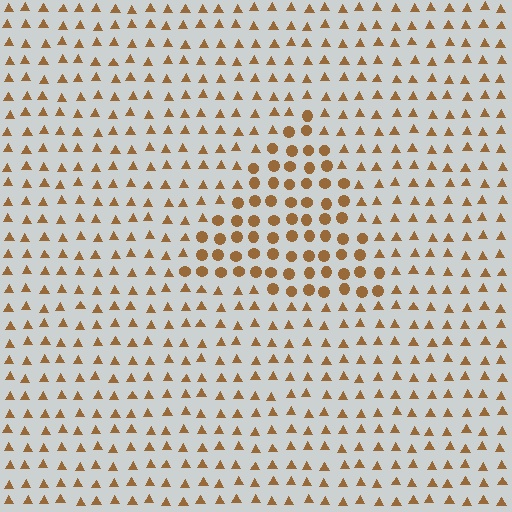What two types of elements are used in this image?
The image uses circles inside the triangle region and triangles outside it.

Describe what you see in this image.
The image is filled with small brown elements arranged in a uniform grid. A triangle-shaped region contains circles, while the surrounding area contains triangles. The boundary is defined purely by the change in element shape.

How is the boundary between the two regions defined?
The boundary is defined by a change in element shape: circles inside vs. triangles outside. All elements share the same color and spacing.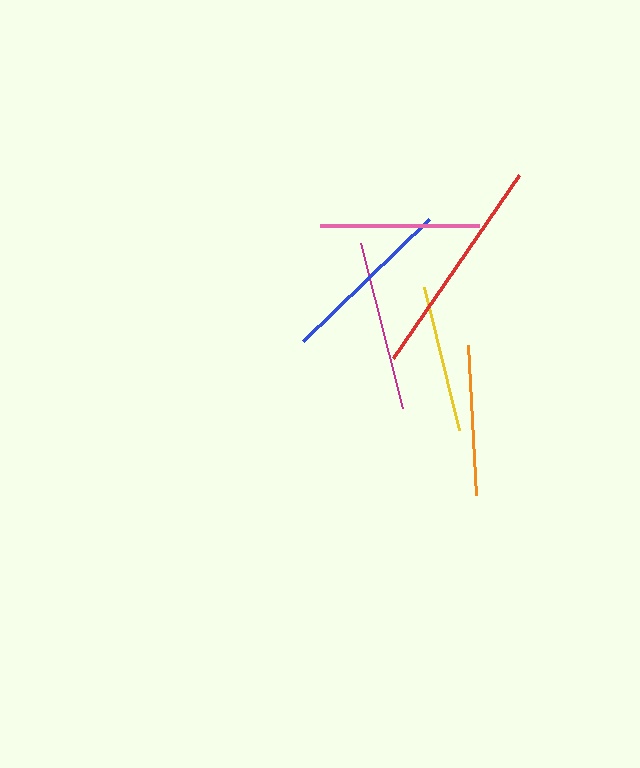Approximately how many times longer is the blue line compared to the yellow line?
The blue line is approximately 1.2 times the length of the yellow line.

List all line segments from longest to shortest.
From longest to shortest: red, blue, magenta, pink, orange, yellow.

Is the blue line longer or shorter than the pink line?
The blue line is longer than the pink line.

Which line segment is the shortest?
The yellow line is the shortest at approximately 148 pixels.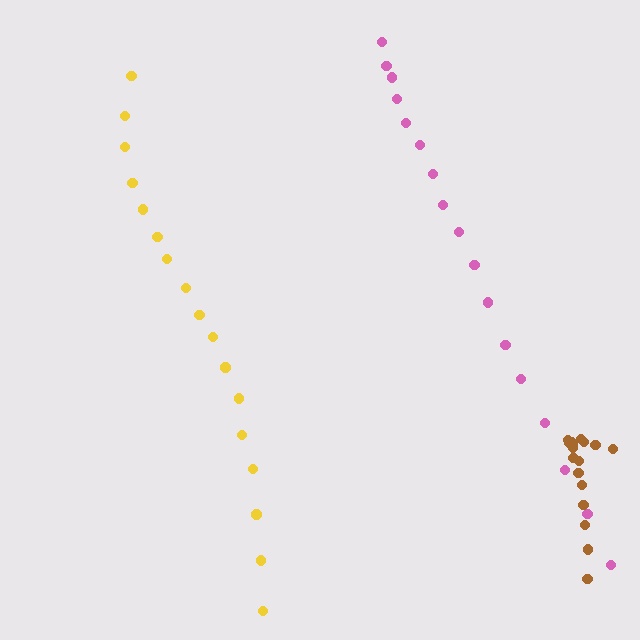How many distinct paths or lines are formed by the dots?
There are 3 distinct paths.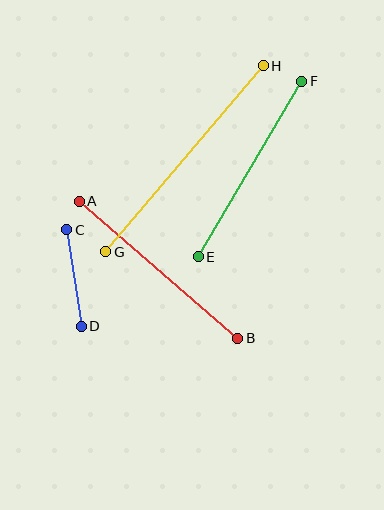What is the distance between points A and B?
The distance is approximately 210 pixels.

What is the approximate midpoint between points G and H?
The midpoint is at approximately (184, 159) pixels.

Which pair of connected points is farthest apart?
Points G and H are farthest apart.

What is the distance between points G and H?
The distance is approximately 244 pixels.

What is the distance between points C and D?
The distance is approximately 98 pixels.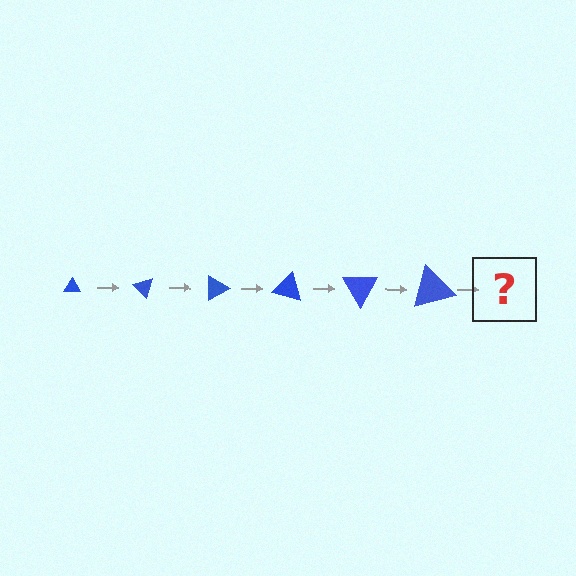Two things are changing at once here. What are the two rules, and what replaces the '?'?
The two rules are that the triangle grows larger each step and it rotates 45 degrees each step. The '?' should be a triangle, larger than the previous one and rotated 270 degrees from the start.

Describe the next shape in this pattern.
It should be a triangle, larger than the previous one and rotated 270 degrees from the start.